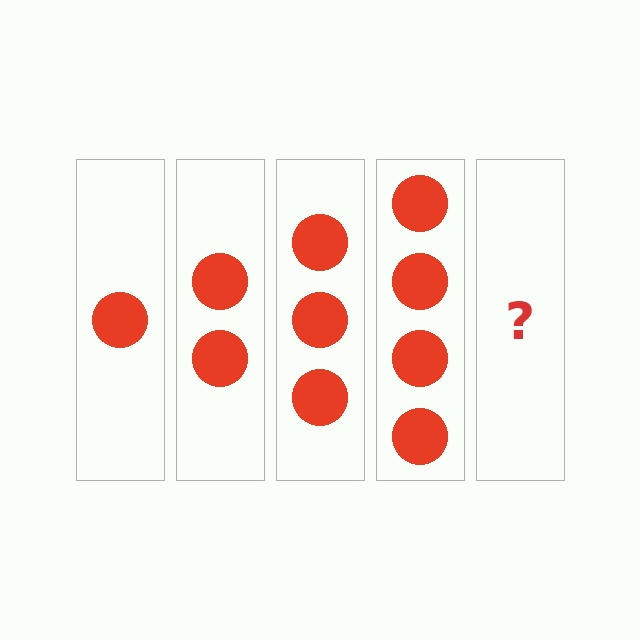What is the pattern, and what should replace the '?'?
The pattern is that each step adds one more circle. The '?' should be 5 circles.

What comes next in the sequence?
The next element should be 5 circles.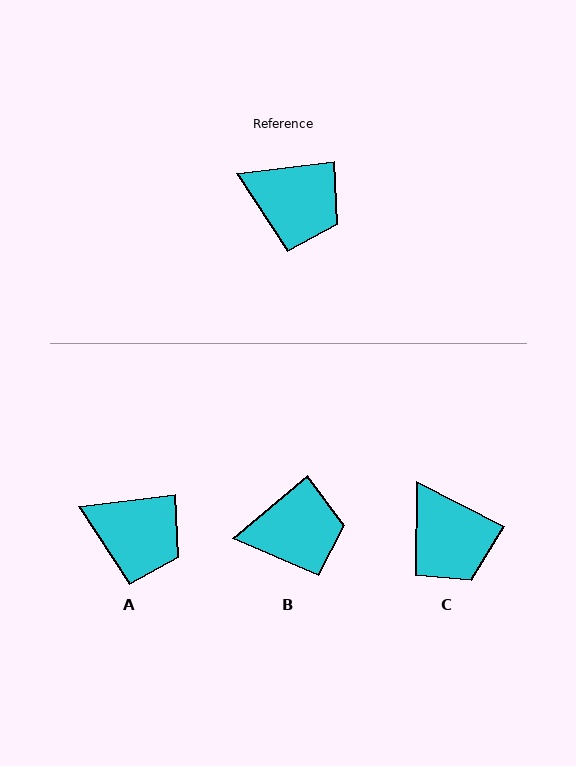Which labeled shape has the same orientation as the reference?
A.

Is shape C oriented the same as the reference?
No, it is off by about 34 degrees.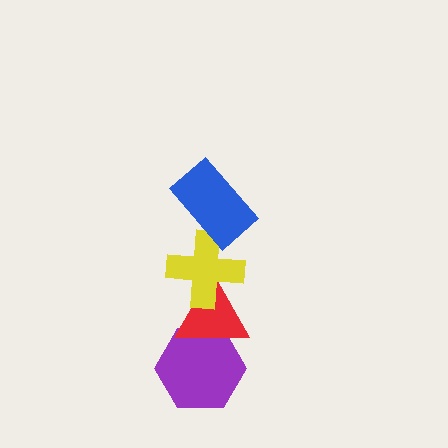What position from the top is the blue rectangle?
The blue rectangle is 1st from the top.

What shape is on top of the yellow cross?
The blue rectangle is on top of the yellow cross.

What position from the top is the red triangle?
The red triangle is 3rd from the top.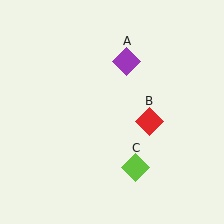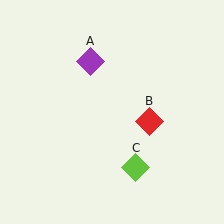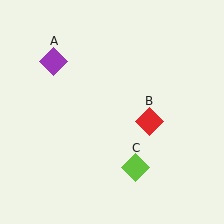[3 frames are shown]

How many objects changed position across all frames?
1 object changed position: purple diamond (object A).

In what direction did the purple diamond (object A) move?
The purple diamond (object A) moved left.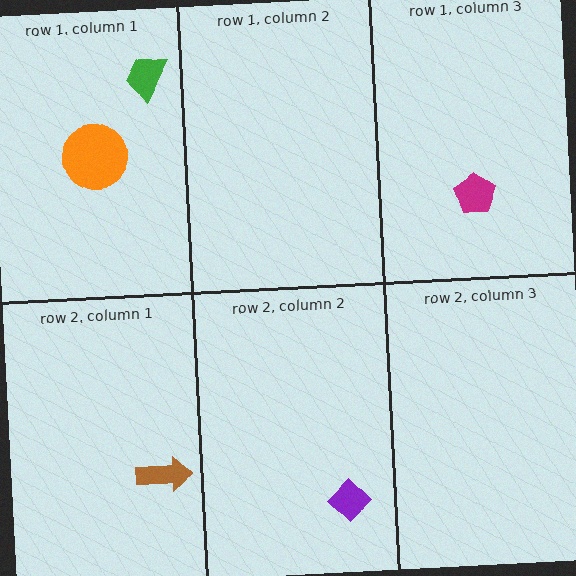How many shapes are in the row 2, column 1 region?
1.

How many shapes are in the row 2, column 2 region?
1.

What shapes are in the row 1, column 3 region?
The magenta pentagon.